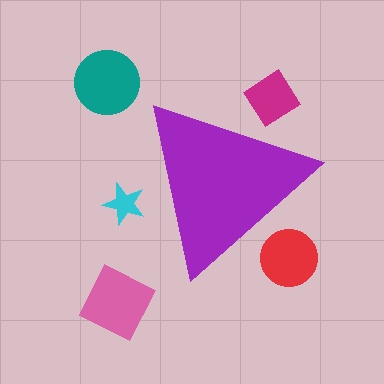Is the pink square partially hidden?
No, the pink square is fully visible.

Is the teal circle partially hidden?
No, the teal circle is fully visible.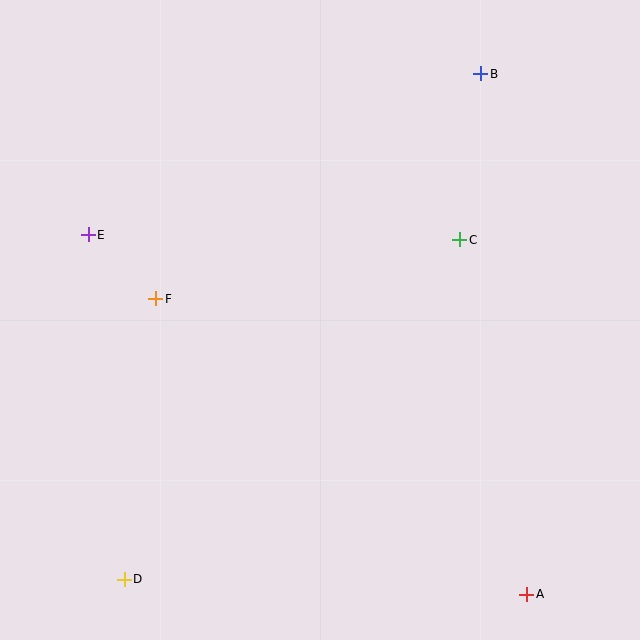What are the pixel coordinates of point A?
Point A is at (527, 594).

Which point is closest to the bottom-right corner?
Point A is closest to the bottom-right corner.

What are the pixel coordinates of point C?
Point C is at (460, 240).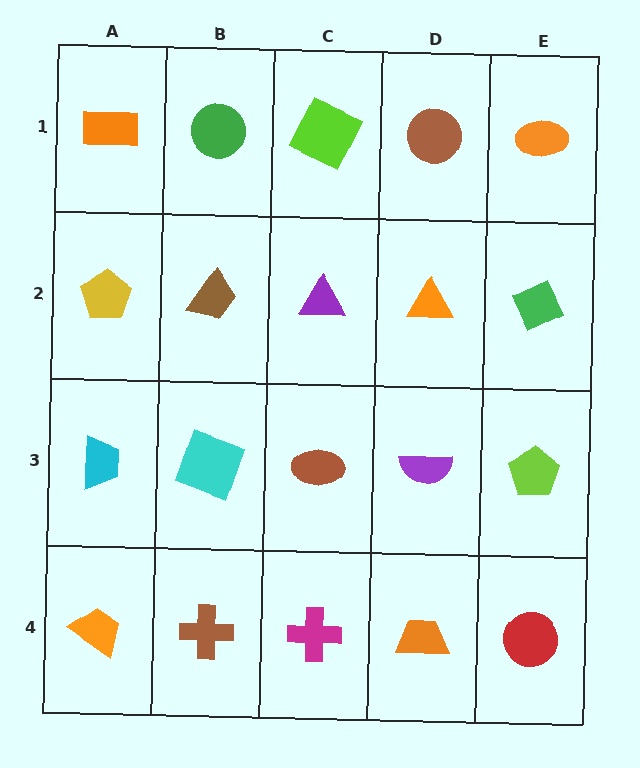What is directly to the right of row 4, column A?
A brown cross.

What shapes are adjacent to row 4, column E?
A lime pentagon (row 3, column E), an orange trapezoid (row 4, column D).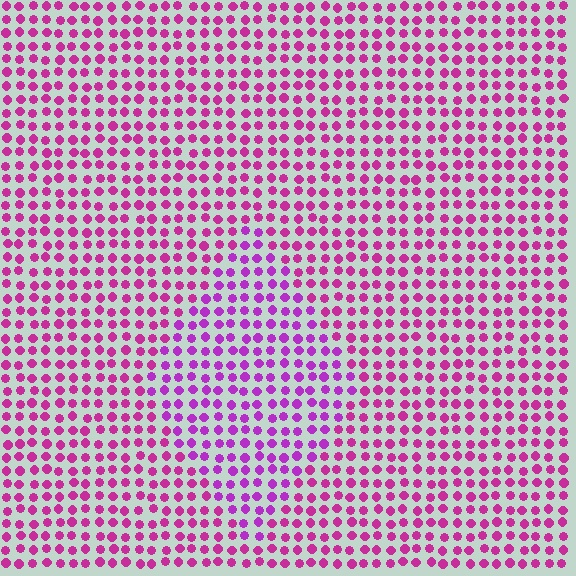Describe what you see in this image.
The image is filled with small magenta elements in a uniform arrangement. A diamond-shaped region is visible where the elements are tinted to a slightly different hue, forming a subtle color boundary.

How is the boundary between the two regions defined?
The boundary is defined purely by a slight shift in hue (about 24 degrees). Spacing, size, and orientation are identical on both sides.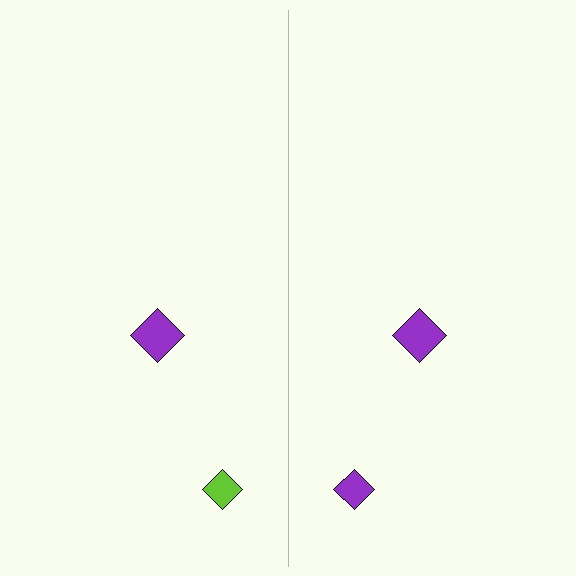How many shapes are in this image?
There are 4 shapes in this image.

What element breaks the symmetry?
The purple diamond on the right side breaks the symmetry — its mirror counterpart is lime.